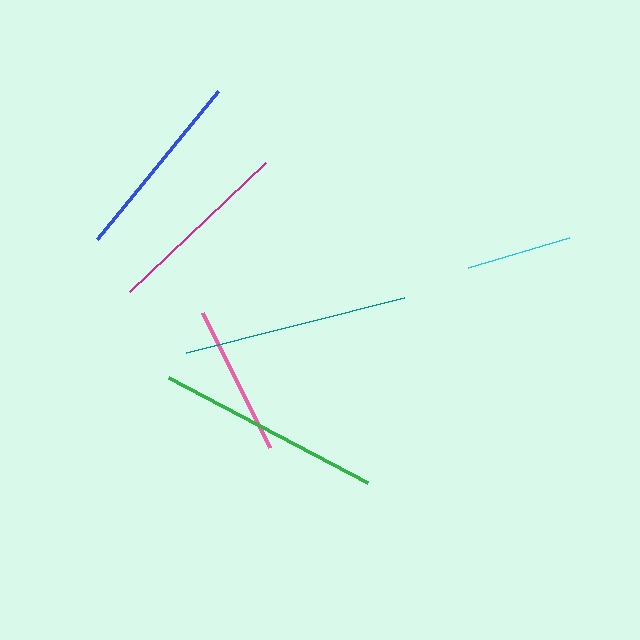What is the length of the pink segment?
The pink segment is approximately 151 pixels long.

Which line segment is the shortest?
The cyan line is the shortest at approximately 105 pixels.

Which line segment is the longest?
The teal line is the longest at approximately 225 pixels.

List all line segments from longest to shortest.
From longest to shortest: teal, green, blue, magenta, pink, cyan.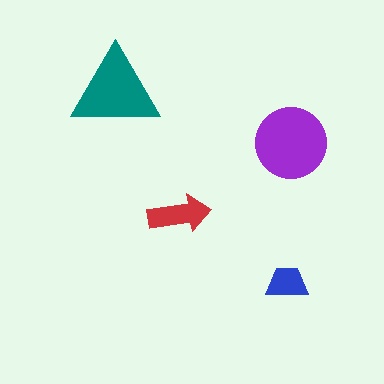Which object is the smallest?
The blue trapezoid.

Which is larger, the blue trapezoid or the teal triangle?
The teal triangle.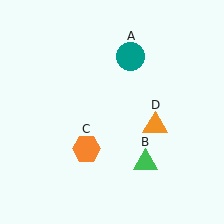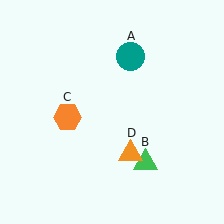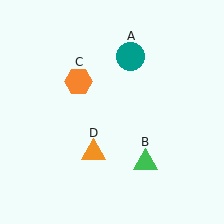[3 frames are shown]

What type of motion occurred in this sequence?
The orange hexagon (object C), orange triangle (object D) rotated clockwise around the center of the scene.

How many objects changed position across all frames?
2 objects changed position: orange hexagon (object C), orange triangle (object D).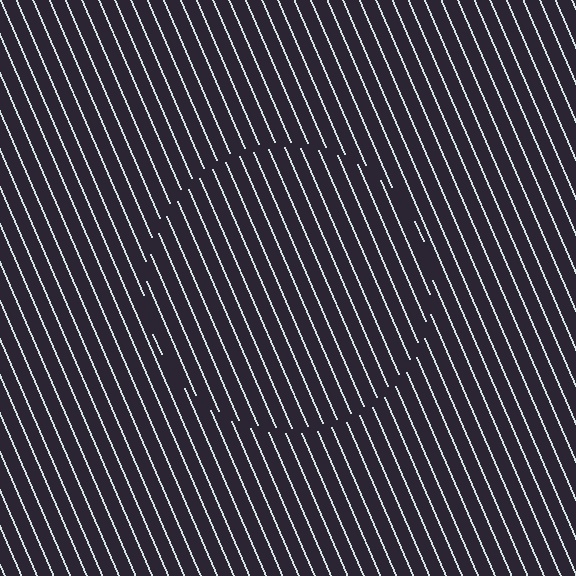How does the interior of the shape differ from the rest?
The interior of the shape contains the same grating, shifted by half a period — the contour is defined by the phase discontinuity where line-ends from the inner and outer gratings abut.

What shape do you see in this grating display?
An illusory circle. The interior of the shape contains the same grating, shifted by half a period — the contour is defined by the phase discontinuity where line-ends from the inner and outer gratings abut.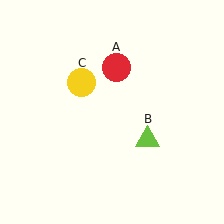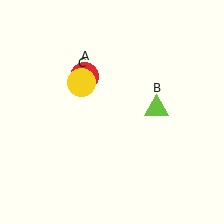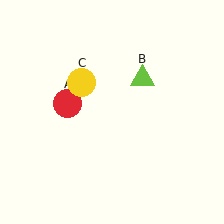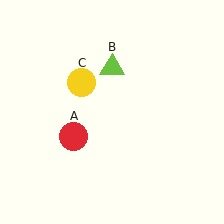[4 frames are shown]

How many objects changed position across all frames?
2 objects changed position: red circle (object A), lime triangle (object B).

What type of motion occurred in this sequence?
The red circle (object A), lime triangle (object B) rotated counterclockwise around the center of the scene.